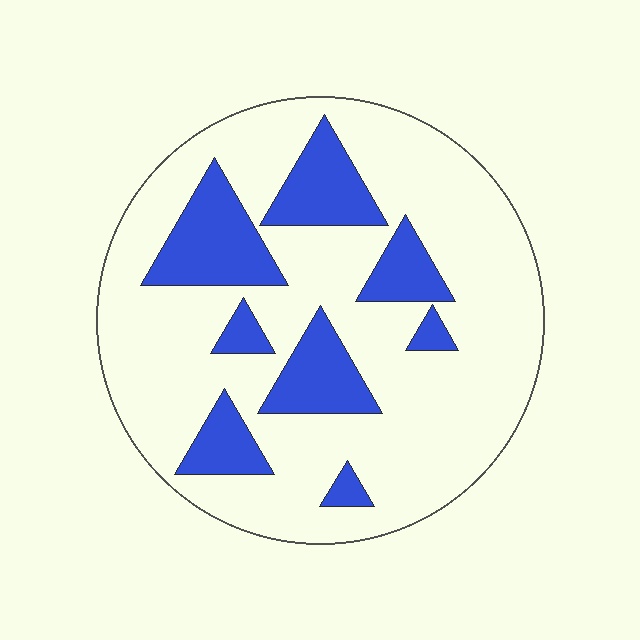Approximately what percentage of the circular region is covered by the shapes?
Approximately 25%.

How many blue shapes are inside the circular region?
8.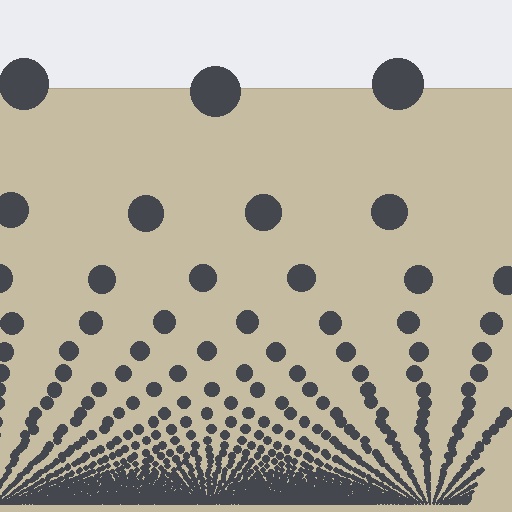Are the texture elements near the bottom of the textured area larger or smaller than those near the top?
Smaller. The gradient is inverted — elements near the bottom are smaller and denser.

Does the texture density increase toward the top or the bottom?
Density increases toward the bottom.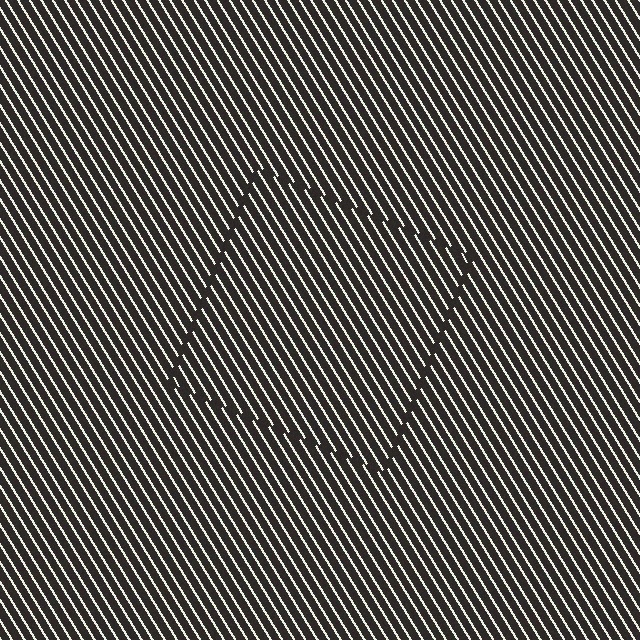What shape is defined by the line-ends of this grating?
An illusory square. The interior of the shape contains the same grating, shifted by half a period — the contour is defined by the phase discontinuity where line-ends from the inner and outer gratings abut.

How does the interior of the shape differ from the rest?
The interior of the shape contains the same grating, shifted by half a period — the contour is defined by the phase discontinuity where line-ends from the inner and outer gratings abut.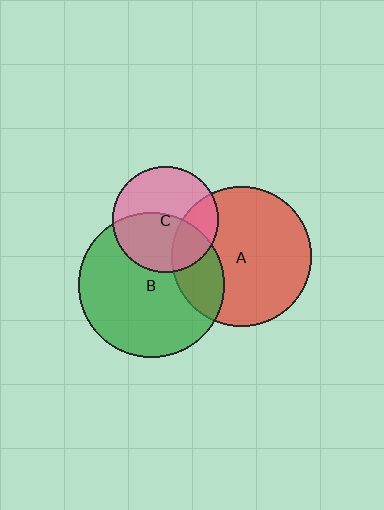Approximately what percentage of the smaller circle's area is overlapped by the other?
Approximately 25%.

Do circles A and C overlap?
Yes.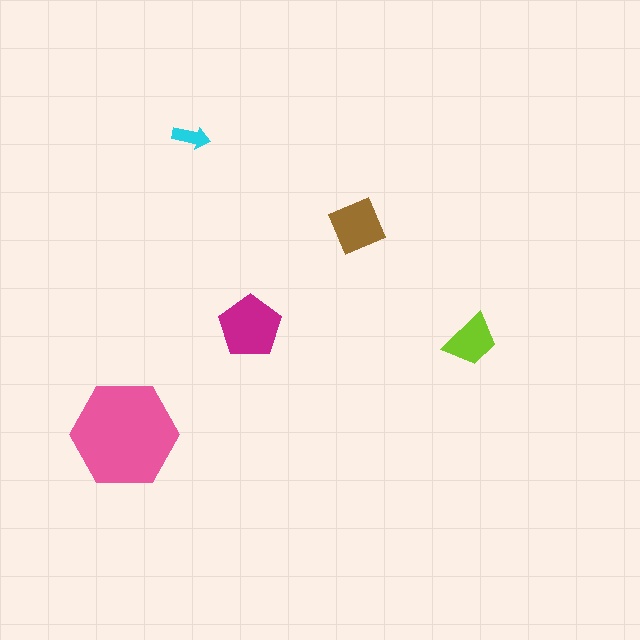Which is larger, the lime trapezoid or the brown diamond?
The brown diamond.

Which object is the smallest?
The cyan arrow.